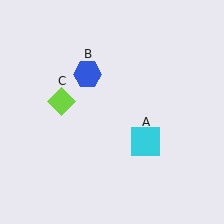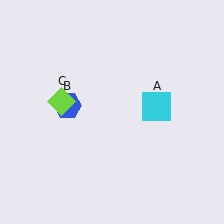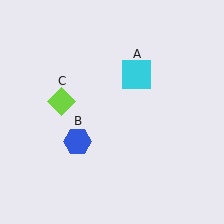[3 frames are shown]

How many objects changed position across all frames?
2 objects changed position: cyan square (object A), blue hexagon (object B).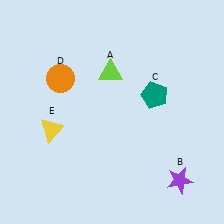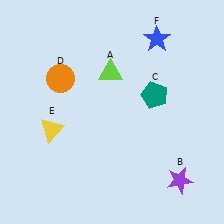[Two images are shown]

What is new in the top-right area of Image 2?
A blue star (F) was added in the top-right area of Image 2.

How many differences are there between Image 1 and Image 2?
There is 1 difference between the two images.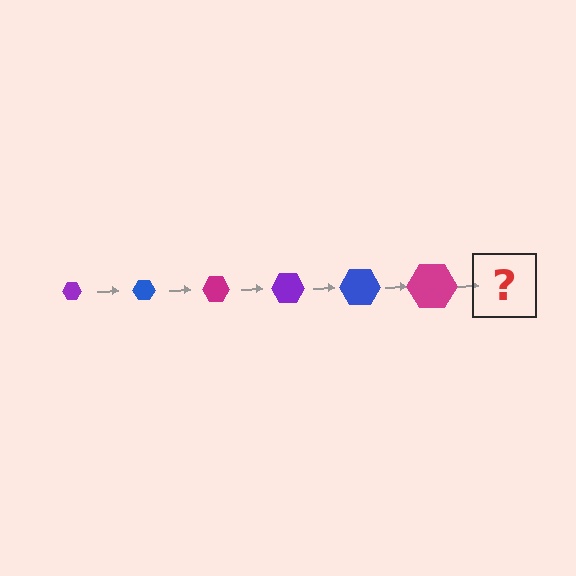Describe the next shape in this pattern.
It should be a purple hexagon, larger than the previous one.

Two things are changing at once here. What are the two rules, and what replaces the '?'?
The two rules are that the hexagon grows larger each step and the color cycles through purple, blue, and magenta. The '?' should be a purple hexagon, larger than the previous one.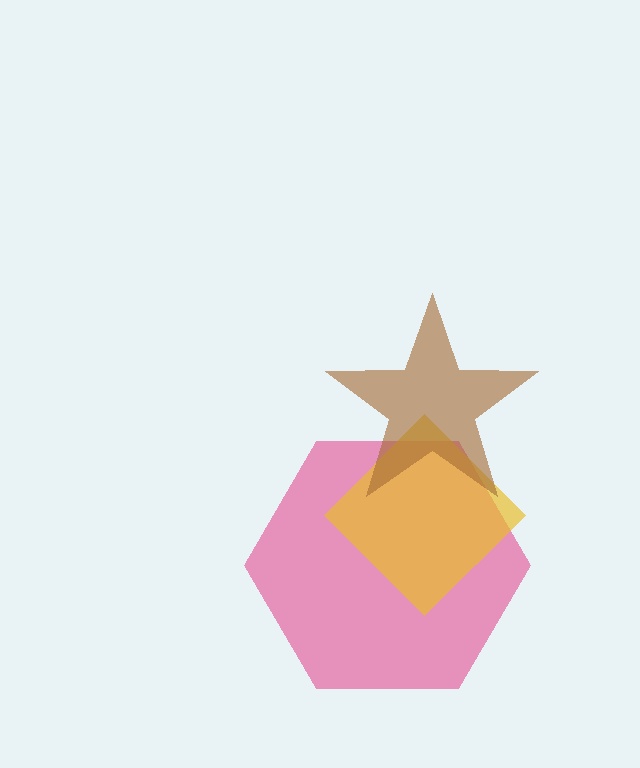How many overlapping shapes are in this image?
There are 3 overlapping shapes in the image.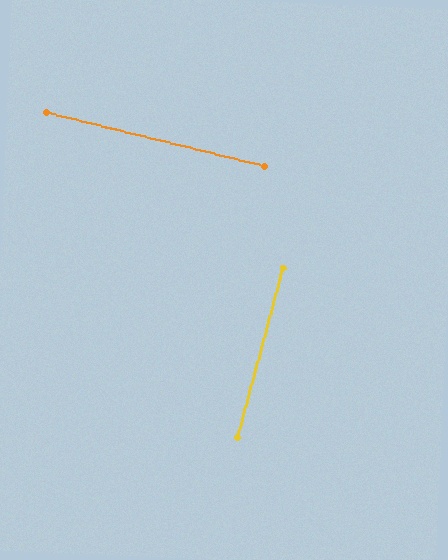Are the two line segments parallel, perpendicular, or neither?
Perpendicular — they meet at approximately 89°.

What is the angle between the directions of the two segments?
Approximately 89 degrees.